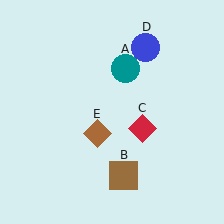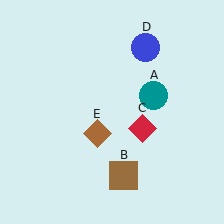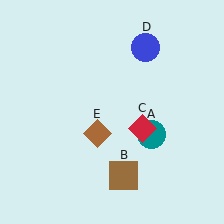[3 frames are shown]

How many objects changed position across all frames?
1 object changed position: teal circle (object A).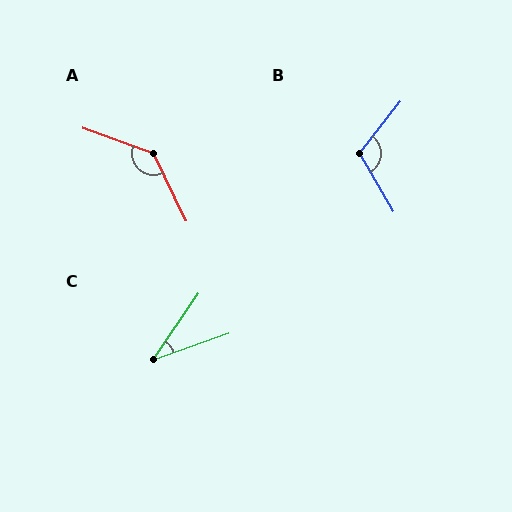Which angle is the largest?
A, at approximately 136 degrees.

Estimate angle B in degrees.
Approximately 111 degrees.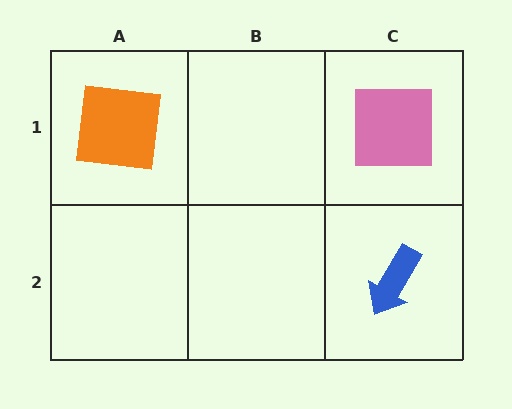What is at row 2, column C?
A blue arrow.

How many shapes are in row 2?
1 shape.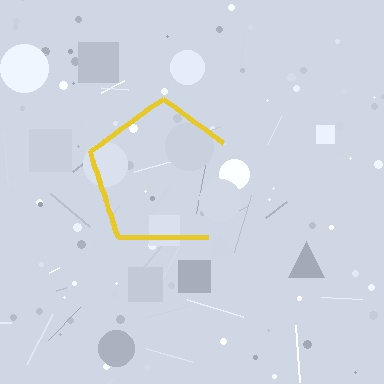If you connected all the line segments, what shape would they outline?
They would outline a pentagon.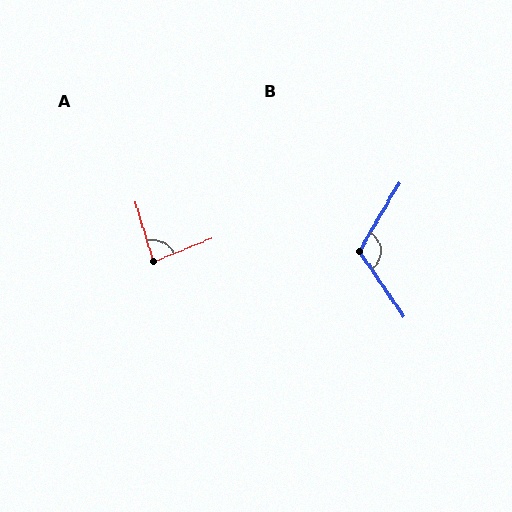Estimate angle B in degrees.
Approximately 115 degrees.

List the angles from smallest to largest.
A (84°), B (115°).